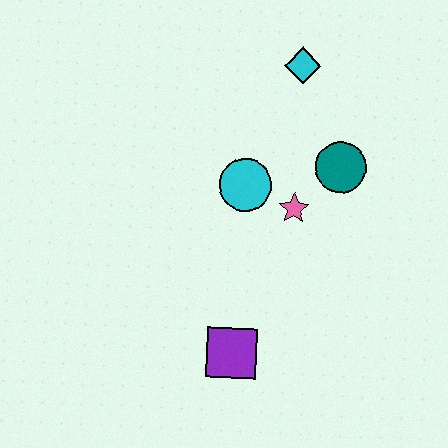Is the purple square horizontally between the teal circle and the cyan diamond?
No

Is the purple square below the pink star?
Yes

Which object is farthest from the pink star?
The purple square is farthest from the pink star.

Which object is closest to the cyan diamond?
The teal circle is closest to the cyan diamond.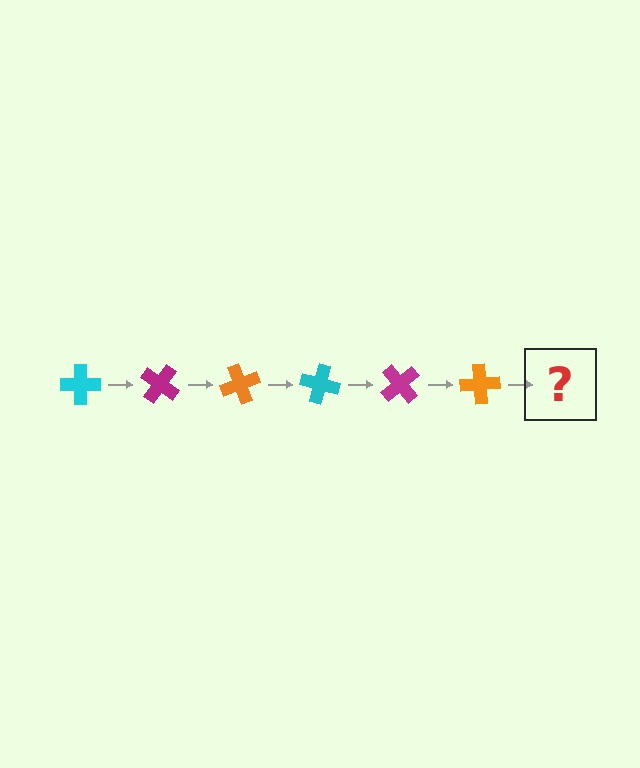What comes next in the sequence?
The next element should be a cyan cross, rotated 210 degrees from the start.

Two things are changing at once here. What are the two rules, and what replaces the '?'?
The two rules are that it rotates 35 degrees each step and the color cycles through cyan, magenta, and orange. The '?' should be a cyan cross, rotated 210 degrees from the start.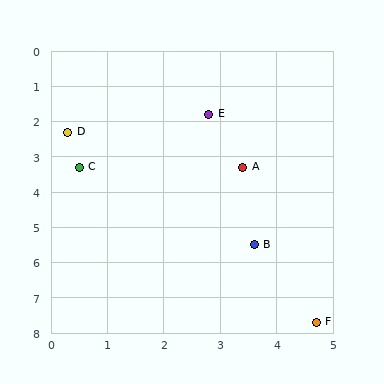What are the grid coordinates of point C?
Point C is at approximately (0.5, 3.3).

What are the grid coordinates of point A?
Point A is at approximately (3.4, 3.3).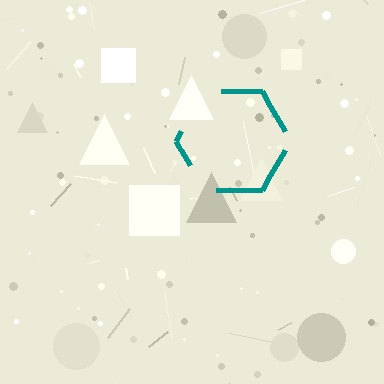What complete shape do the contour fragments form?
The contour fragments form a hexagon.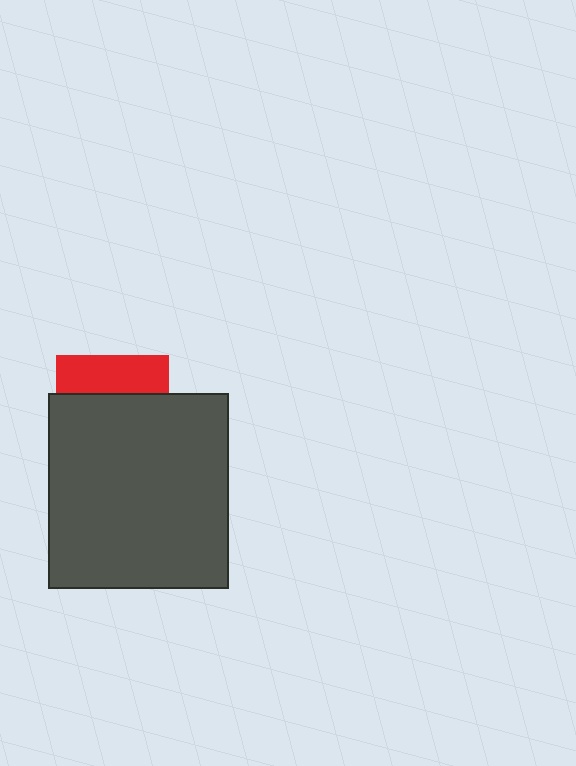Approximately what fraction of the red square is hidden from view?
Roughly 66% of the red square is hidden behind the dark gray rectangle.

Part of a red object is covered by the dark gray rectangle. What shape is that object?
It is a square.